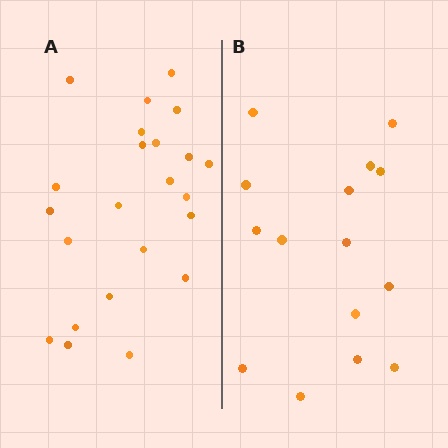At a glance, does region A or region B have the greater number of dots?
Region A (the left region) has more dots.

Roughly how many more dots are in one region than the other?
Region A has roughly 8 or so more dots than region B.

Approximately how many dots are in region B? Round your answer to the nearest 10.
About 20 dots. (The exact count is 15, which rounds to 20.)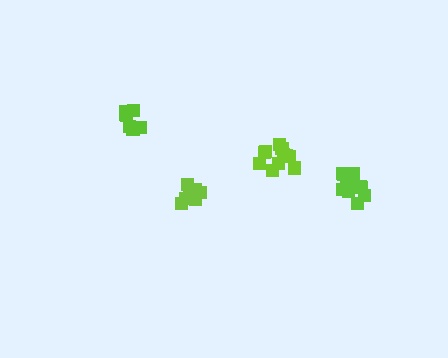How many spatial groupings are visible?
There are 4 spatial groupings.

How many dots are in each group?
Group 1: 12 dots, Group 2: 11 dots, Group 3: 8 dots, Group 4: 7 dots (38 total).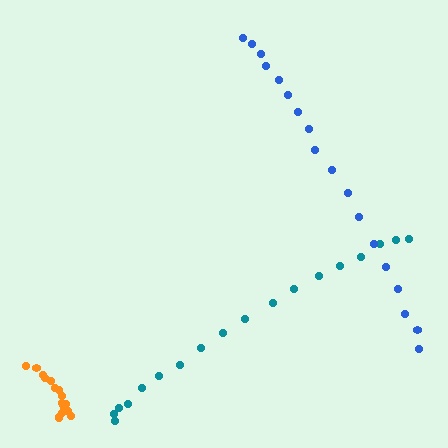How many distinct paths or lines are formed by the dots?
There are 3 distinct paths.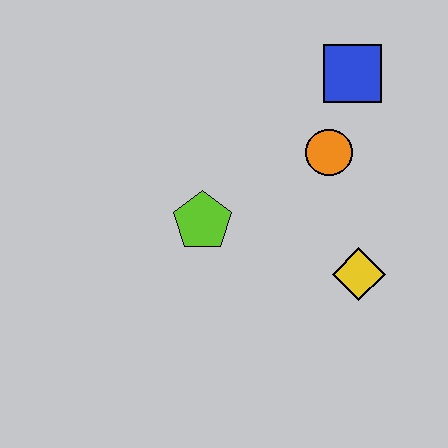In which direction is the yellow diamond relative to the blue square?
The yellow diamond is below the blue square.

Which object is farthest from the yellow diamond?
The blue square is farthest from the yellow diamond.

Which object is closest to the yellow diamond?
The orange circle is closest to the yellow diamond.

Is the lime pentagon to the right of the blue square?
No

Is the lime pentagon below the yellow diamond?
No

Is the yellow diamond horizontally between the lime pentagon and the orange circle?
No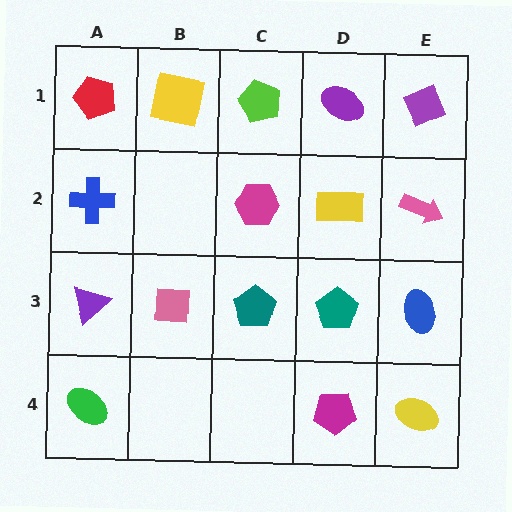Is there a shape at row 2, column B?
No, that cell is empty.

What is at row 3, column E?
A blue ellipse.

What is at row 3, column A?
A purple triangle.